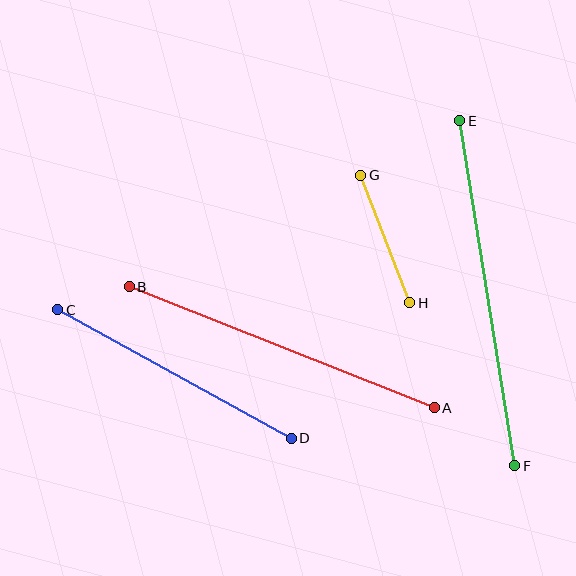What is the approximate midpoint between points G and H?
The midpoint is at approximately (385, 239) pixels.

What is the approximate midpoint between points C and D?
The midpoint is at approximately (175, 374) pixels.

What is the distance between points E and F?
The distance is approximately 350 pixels.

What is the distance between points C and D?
The distance is approximately 266 pixels.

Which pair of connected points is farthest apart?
Points E and F are farthest apart.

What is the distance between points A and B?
The distance is approximately 328 pixels.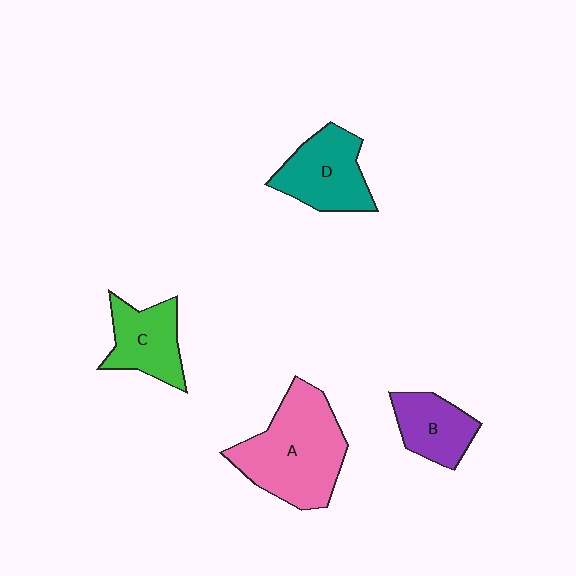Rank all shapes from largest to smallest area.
From largest to smallest: A (pink), D (teal), C (green), B (purple).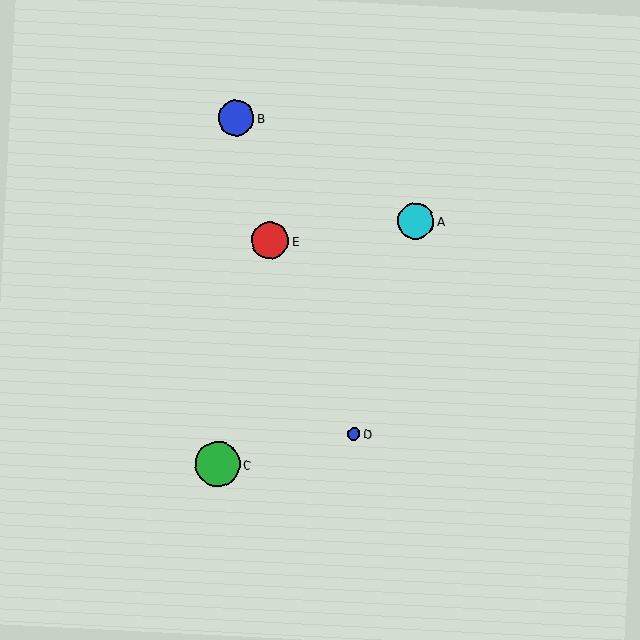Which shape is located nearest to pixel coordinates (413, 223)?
The cyan circle (labeled A) at (416, 221) is nearest to that location.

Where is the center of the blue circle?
The center of the blue circle is at (354, 434).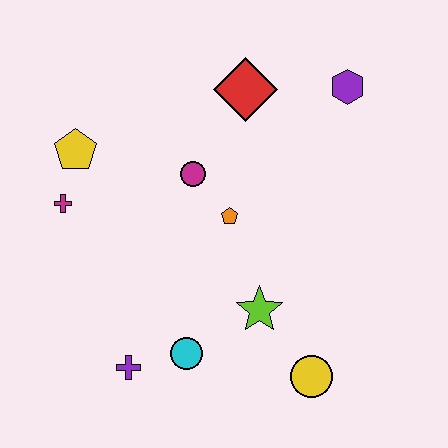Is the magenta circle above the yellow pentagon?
No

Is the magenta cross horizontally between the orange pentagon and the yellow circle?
No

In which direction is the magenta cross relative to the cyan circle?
The magenta cross is above the cyan circle.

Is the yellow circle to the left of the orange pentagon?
No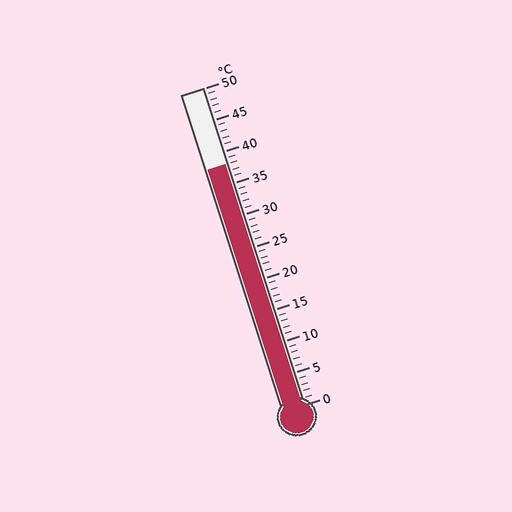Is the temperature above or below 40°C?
The temperature is below 40°C.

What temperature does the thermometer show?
The thermometer shows approximately 38°C.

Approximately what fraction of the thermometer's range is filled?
The thermometer is filled to approximately 75% of its range.